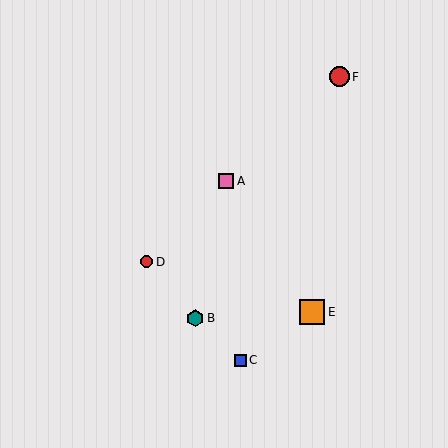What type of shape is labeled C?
Shape C is a blue square.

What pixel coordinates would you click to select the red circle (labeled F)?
Click at (339, 77) to select the red circle F.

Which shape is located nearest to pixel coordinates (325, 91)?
The red circle (labeled F) at (339, 77) is nearest to that location.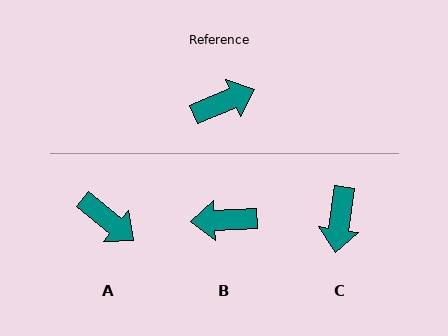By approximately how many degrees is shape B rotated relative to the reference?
Approximately 161 degrees counter-clockwise.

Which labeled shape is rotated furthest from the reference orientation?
B, about 161 degrees away.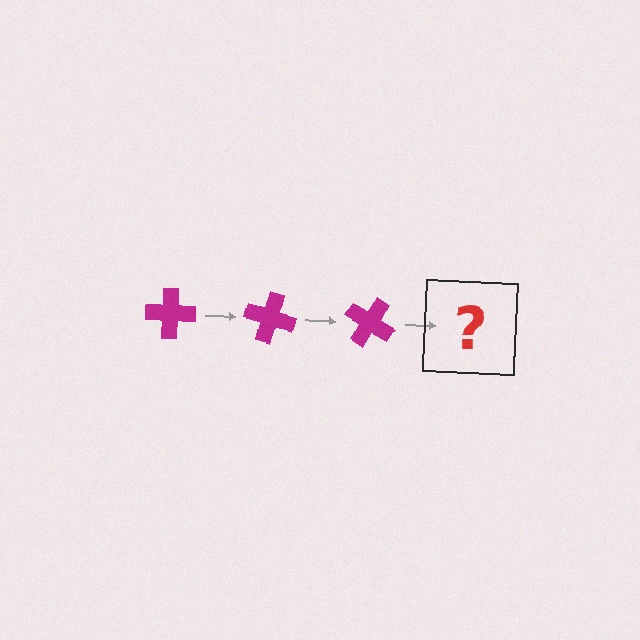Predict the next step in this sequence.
The next step is a magenta cross rotated 45 degrees.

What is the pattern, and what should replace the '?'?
The pattern is that the cross rotates 15 degrees each step. The '?' should be a magenta cross rotated 45 degrees.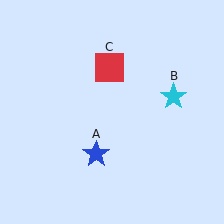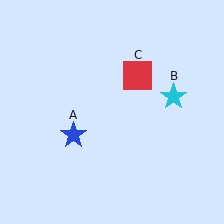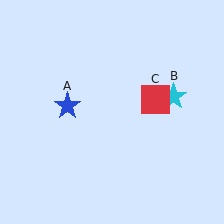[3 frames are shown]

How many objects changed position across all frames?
2 objects changed position: blue star (object A), red square (object C).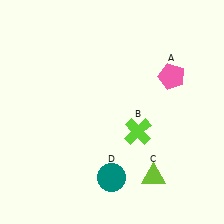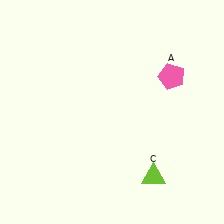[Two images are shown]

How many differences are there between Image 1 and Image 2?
There are 2 differences between the two images.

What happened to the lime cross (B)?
The lime cross (B) was removed in Image 2. It was in the bottom-right area of Image 1.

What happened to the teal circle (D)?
The teal circle (D) was removed in Image 2. It was in the bottom-left area of Image 1.